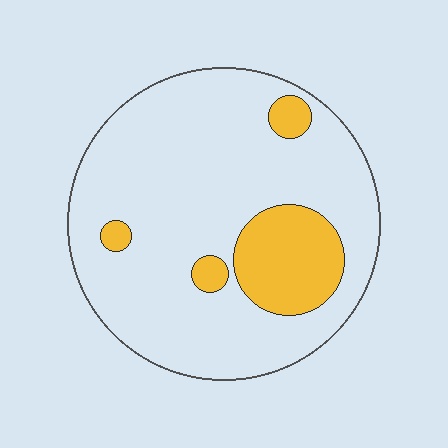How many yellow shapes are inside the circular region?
4.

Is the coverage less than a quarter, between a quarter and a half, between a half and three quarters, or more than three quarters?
Less than a quarter.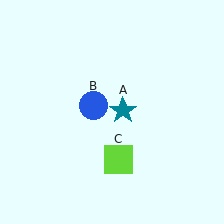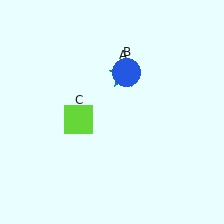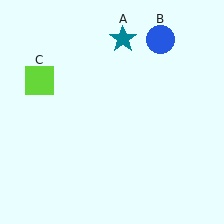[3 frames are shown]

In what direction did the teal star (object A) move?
The teal star (object A) moved up.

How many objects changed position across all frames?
3 objects changed position: teal star (object A), blue circle (object B), lime square (object C).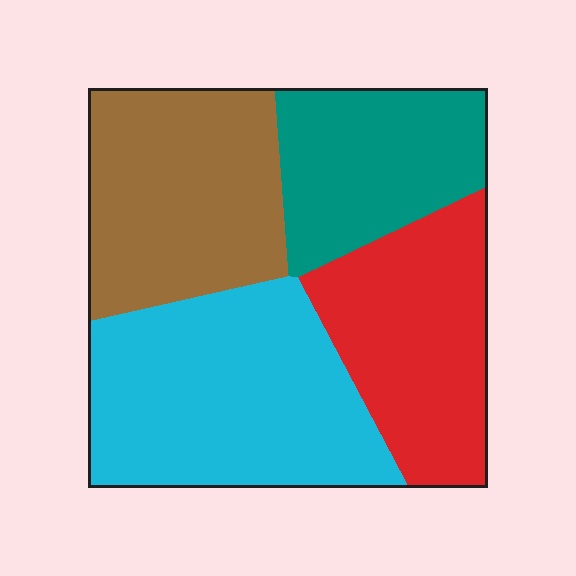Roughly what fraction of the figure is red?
Red covers roughly 25% of the figure.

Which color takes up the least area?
Teal, at roughly 20%.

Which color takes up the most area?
Cyan, at roughly 30%.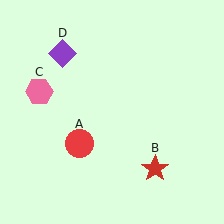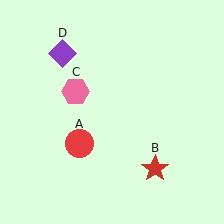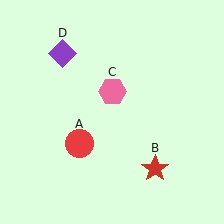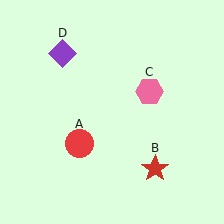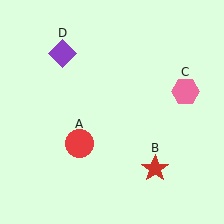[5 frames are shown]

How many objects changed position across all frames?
1 object changed position: pink hexagon (object C).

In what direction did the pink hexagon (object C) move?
The pink hexagon (object C) moved right.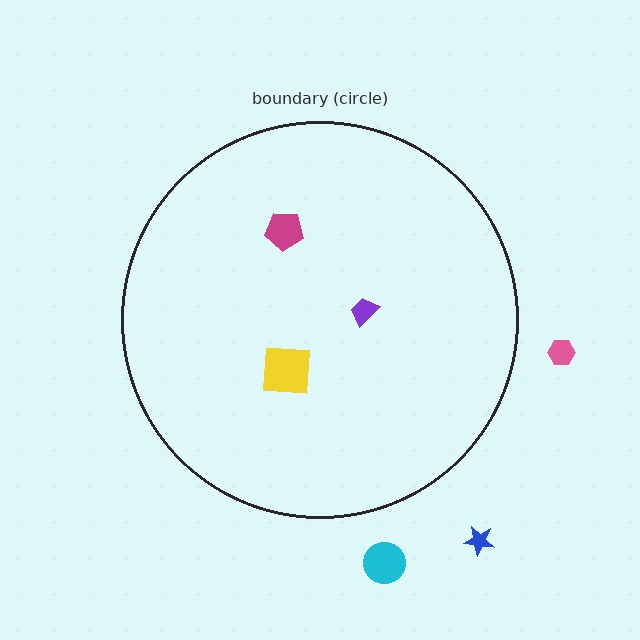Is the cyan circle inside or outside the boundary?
Outside.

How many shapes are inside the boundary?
3 inside, 3 outside.